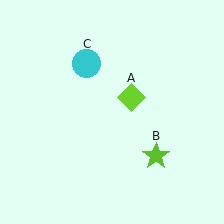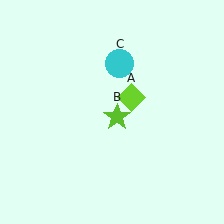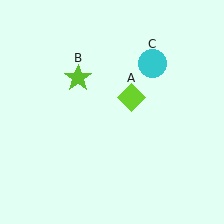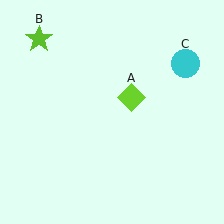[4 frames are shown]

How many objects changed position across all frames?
2 objects changed position: lime star (object B), cyan circle (object C).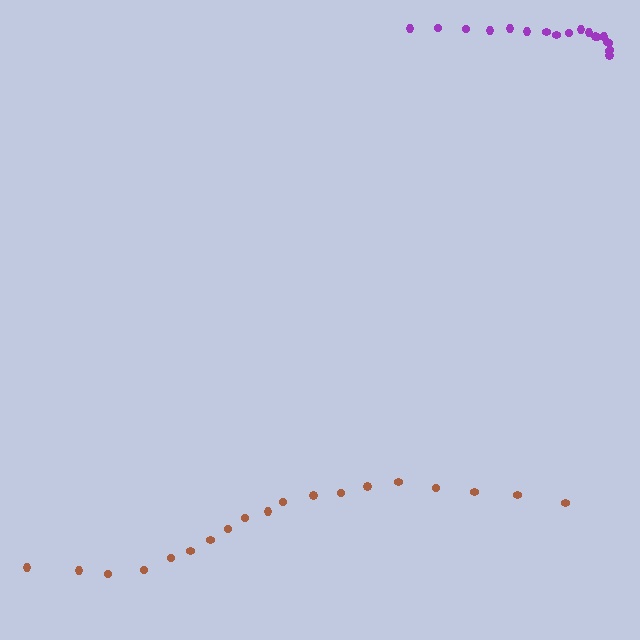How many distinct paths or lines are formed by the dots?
There are 2 distinct paths.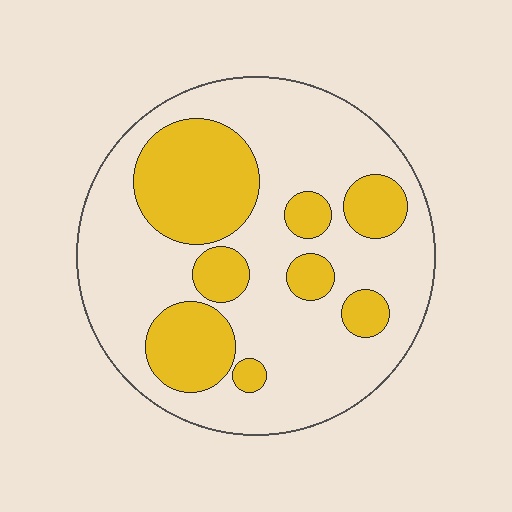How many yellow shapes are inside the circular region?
8.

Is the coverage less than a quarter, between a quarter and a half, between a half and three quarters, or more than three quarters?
Between a quarter and a half.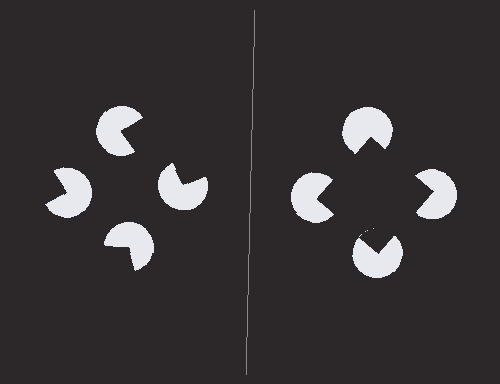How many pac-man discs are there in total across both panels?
8 — 4 on each side.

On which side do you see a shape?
An illusory square appears on the right side. On the left side the wedge cuts are rotated, so no coherent shape forms.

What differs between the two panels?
The pac-man discs are positioned identically on both sides; only the wedge orientations differ. On the right they align to a square; on the left they are misaligned.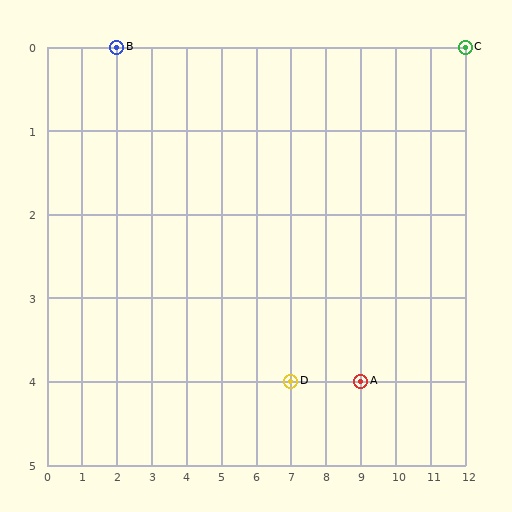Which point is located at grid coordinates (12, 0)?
Point C is at (12, 0).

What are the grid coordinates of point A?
Point A is at grid coordinates (9, 4).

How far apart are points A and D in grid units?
Points A and D are 2 columns apart.